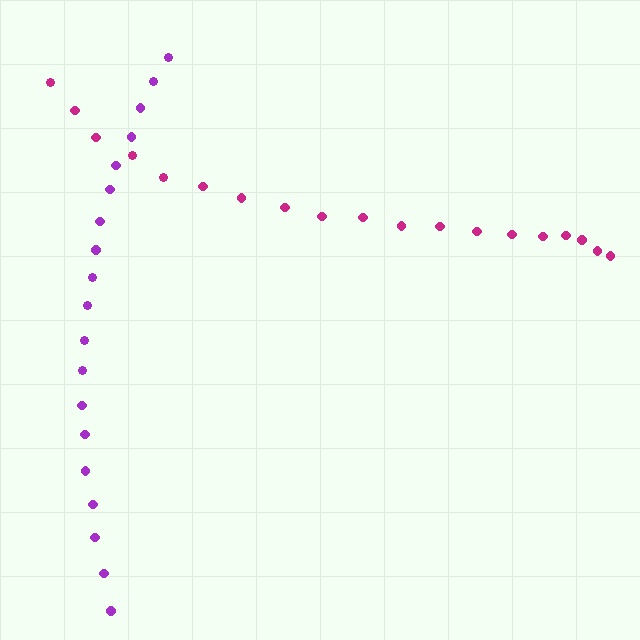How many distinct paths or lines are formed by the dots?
There are 2 distinct paths.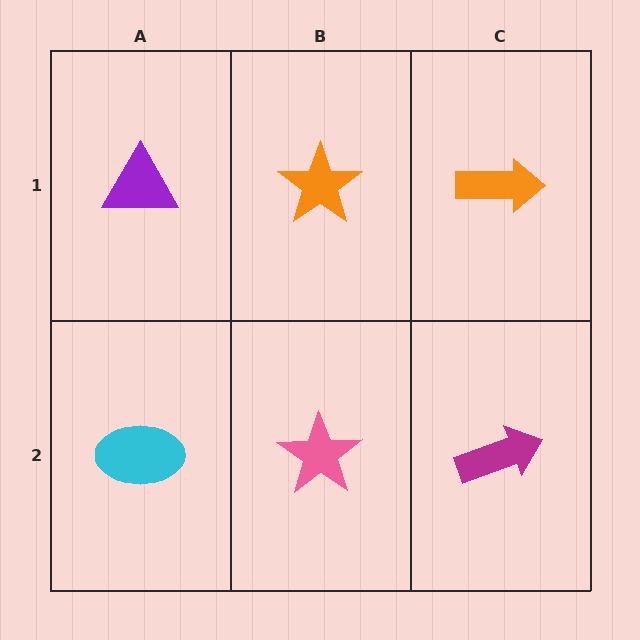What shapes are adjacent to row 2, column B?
An orange star (row 1, column B), a cyan ellipse (row 2, column A), a magenta arrow (row 2, column C).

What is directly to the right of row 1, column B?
An orange arrow.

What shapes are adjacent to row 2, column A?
A purple triangle (row 1, column A), a pink star (row 2, column B).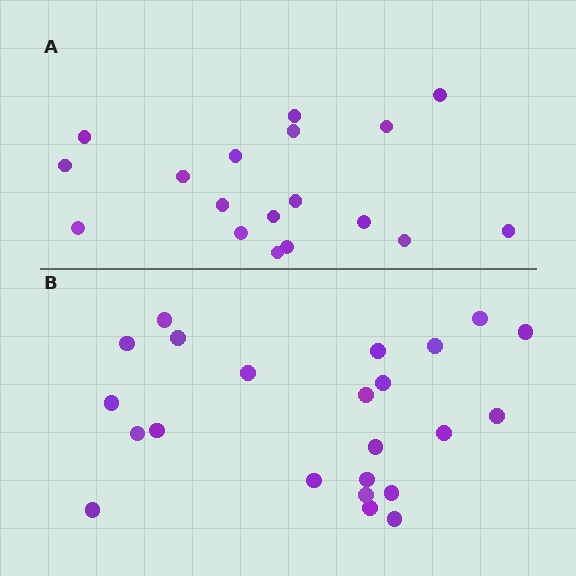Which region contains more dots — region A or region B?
Region B (the bottom region) has more dots.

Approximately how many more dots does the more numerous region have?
Region B has about 5 more dots than region A.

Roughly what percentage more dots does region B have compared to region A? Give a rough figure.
About 30% more.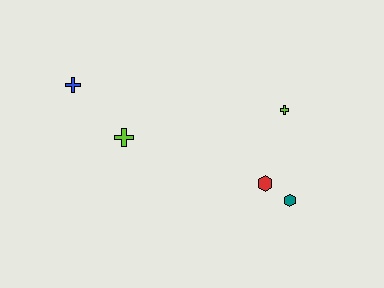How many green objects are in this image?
There are no green objects.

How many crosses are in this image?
There are 3 crosses.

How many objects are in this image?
There are 5 objects.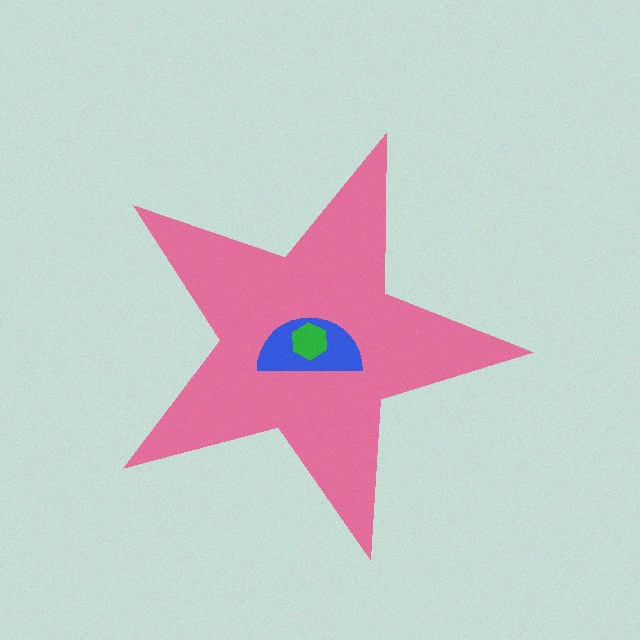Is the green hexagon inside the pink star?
Yes.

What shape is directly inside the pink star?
The blue semicircle.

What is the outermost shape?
The pink star.